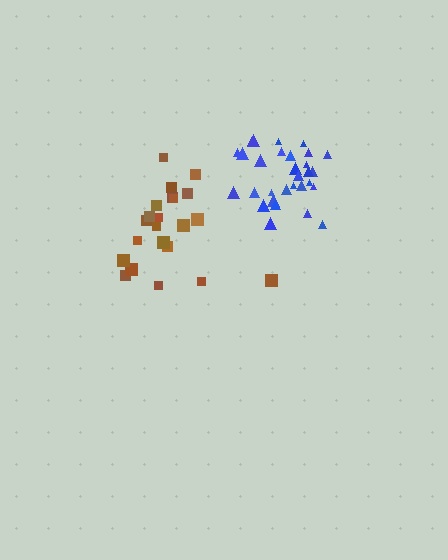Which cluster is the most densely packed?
Blue.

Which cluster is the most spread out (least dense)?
Brown.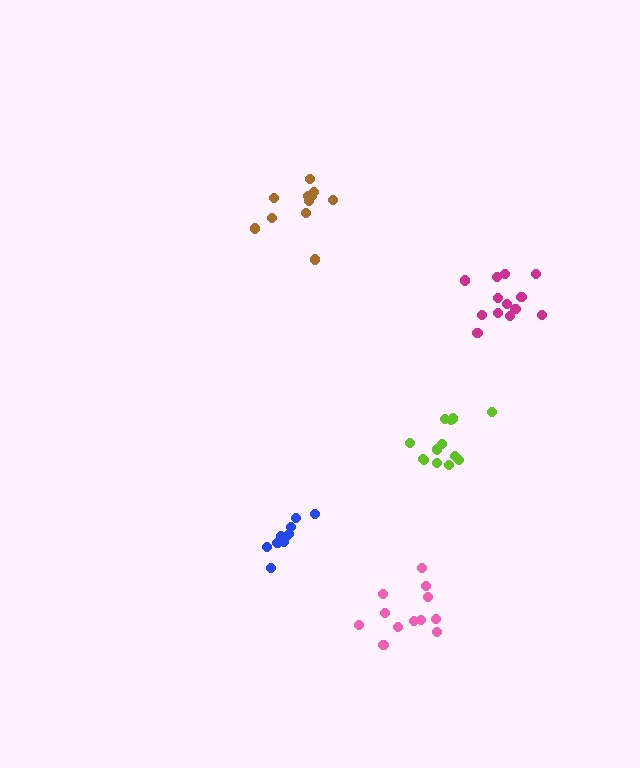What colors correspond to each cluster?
The clusters are colored: pink, lime, brown, blue, magenta.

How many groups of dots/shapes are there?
There are 5 groups.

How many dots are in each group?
Group 1: 12 dots, Group 2: 13 dots, Group 3: 11 dots, Group 4: 10 dots, Group 5: 13 dots (59 total).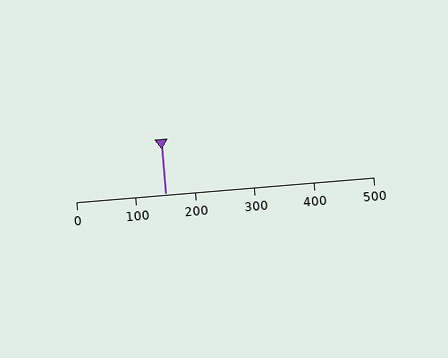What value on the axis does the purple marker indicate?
The marker indicates approximately 150.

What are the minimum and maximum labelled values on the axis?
The axis runs from 0 to 500.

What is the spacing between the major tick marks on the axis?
The major ticks are spaced 100 apart.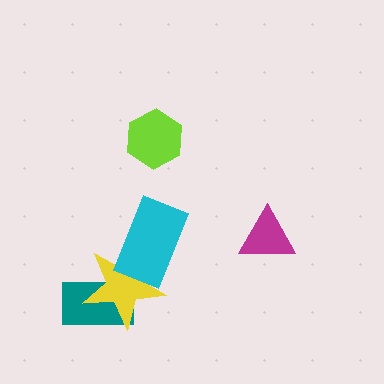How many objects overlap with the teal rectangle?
1 object overlaps with the teal rectangle.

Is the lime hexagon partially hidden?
No, no other shape covers it.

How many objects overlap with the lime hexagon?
0 objects overlap with the lime hexagon.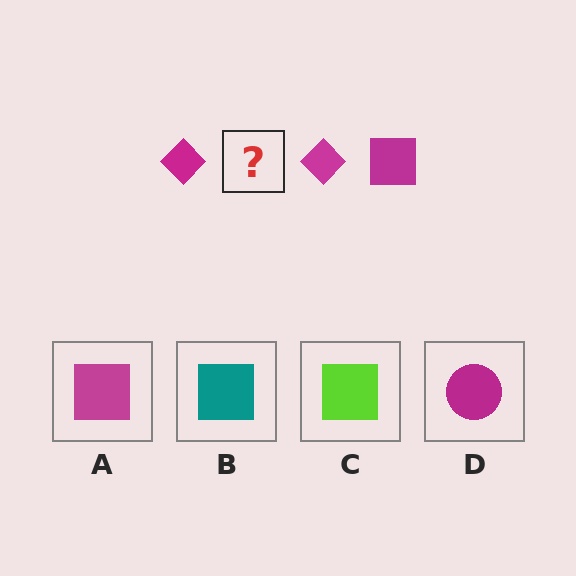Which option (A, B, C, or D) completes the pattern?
A.